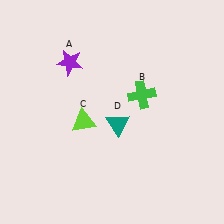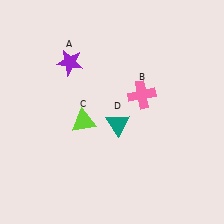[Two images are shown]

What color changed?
The cross (B) changed from green in Image 1 to pink in Image 2.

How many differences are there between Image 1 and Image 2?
There is 1 difference between the two images.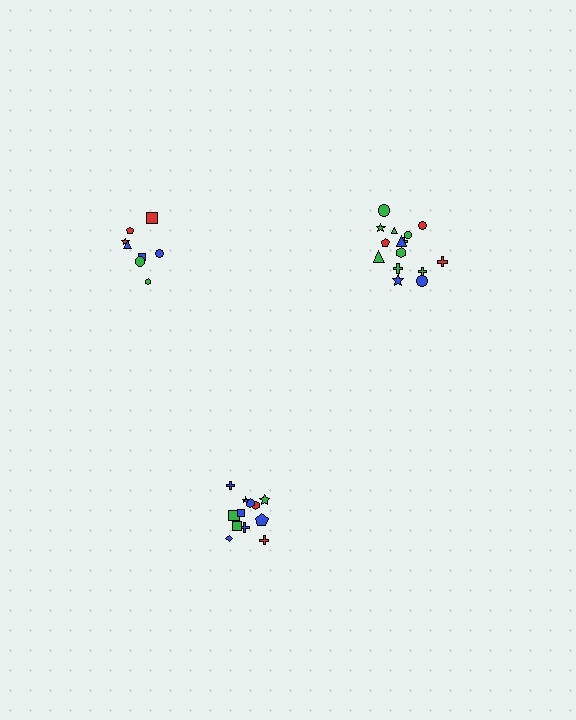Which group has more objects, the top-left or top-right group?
The top-right group.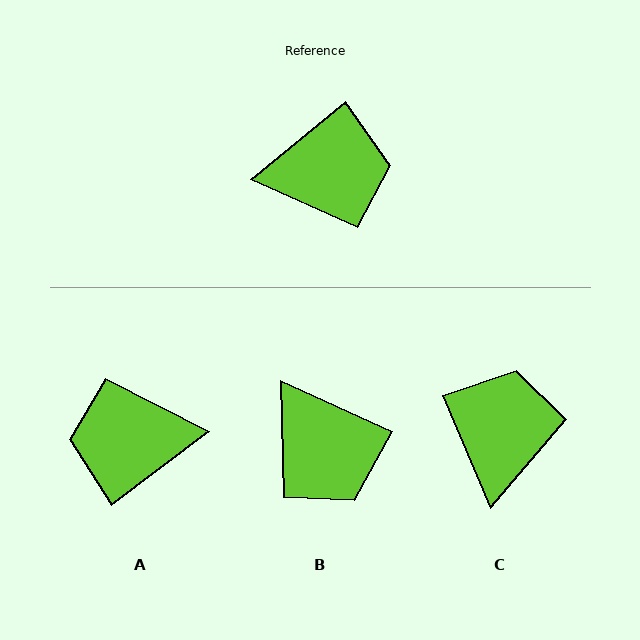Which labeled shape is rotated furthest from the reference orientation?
A, about 178 degrees away.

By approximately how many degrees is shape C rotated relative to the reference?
Approximately 74 degrees counter-clockwise.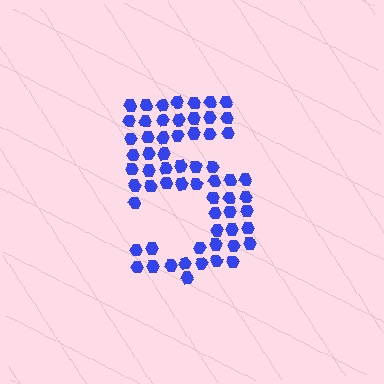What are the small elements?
The small elements are hexagons.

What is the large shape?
The large shape is the digit 5.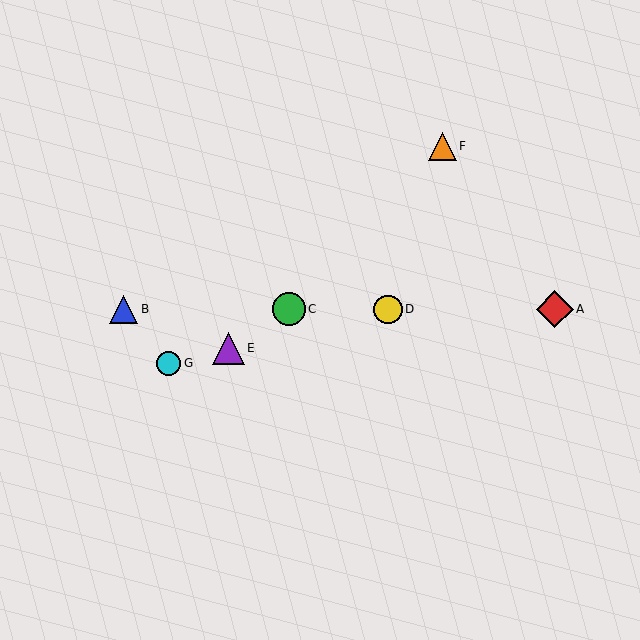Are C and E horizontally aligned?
No, C is at y≈309 and E is at y≈348.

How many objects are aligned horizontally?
4 objects (A, B, C, D) are aligned horizontally.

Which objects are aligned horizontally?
Objects A, B, C, D are aligned horizontally.